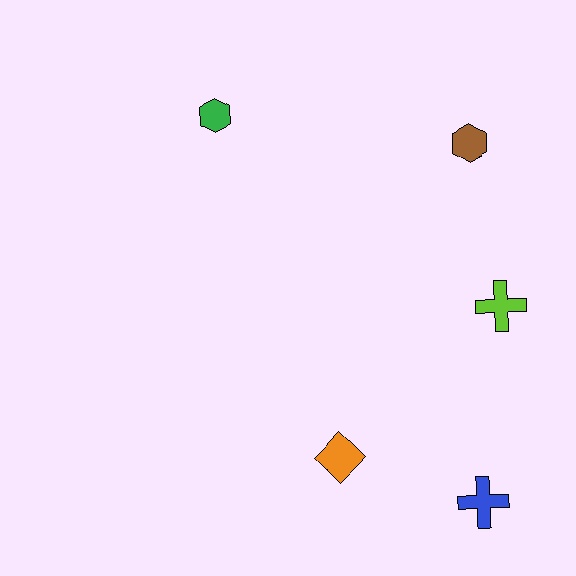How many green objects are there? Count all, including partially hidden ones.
There is 1 green object.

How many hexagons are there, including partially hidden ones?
There are 2 hexagons.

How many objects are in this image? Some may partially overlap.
There are 5 objects.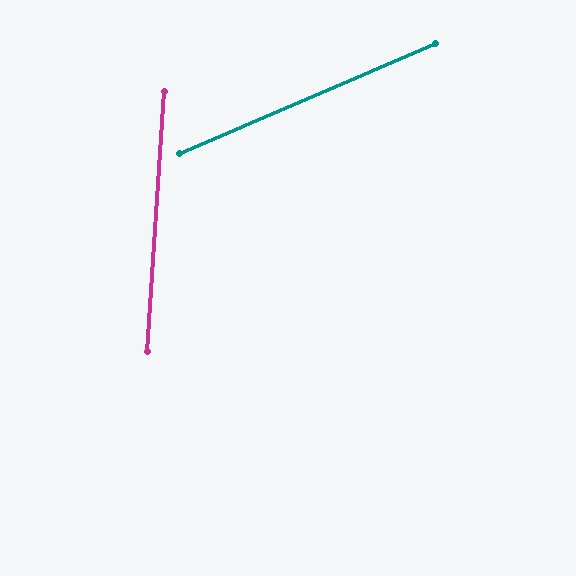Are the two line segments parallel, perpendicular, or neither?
Neither parallel nor perpendicular — they differ by about 63°.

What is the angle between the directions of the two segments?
Approximately 63 degrees.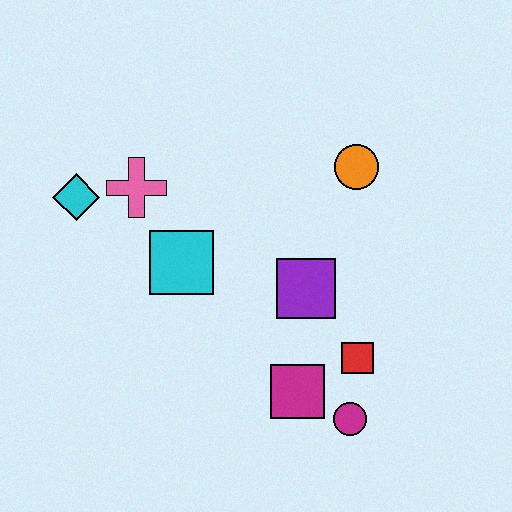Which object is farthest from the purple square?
The cyan diamond is farthest from the purple square.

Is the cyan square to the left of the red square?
Yes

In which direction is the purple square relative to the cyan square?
The purple square is to the right of the cyan square.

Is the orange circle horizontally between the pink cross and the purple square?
No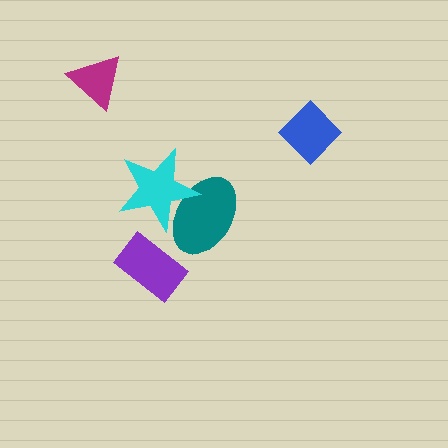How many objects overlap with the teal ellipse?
1 object overlaps with the teal ellipse.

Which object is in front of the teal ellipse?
The cyan star is in front of the teal ellipse.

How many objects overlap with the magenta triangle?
0 objects overlap with the magenta triangle.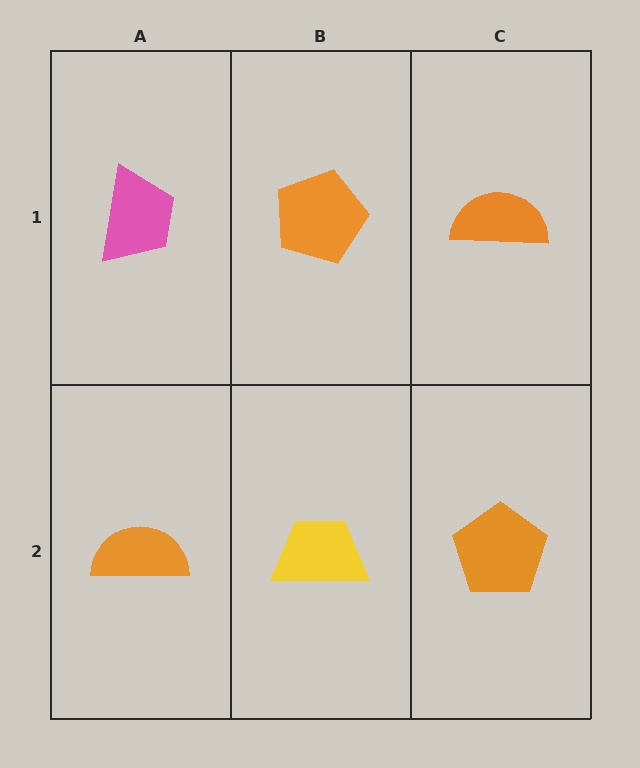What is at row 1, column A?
A pink trapezoid.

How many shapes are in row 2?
3 shapes.